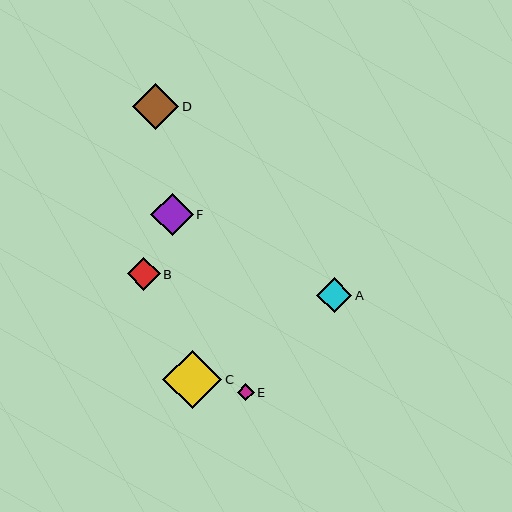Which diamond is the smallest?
Diamond E is the smallest with a size of approximately 17 pixels.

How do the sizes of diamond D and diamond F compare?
Diamond D and diamond F are approximately the same size.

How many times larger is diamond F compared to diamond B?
Diamond F is approximately 1.3 times the size of diamond B.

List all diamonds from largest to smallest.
From largest to smallest: C, D, F, A, B, E.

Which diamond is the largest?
Diamond C is the largest with a size of approximately 59 pixels.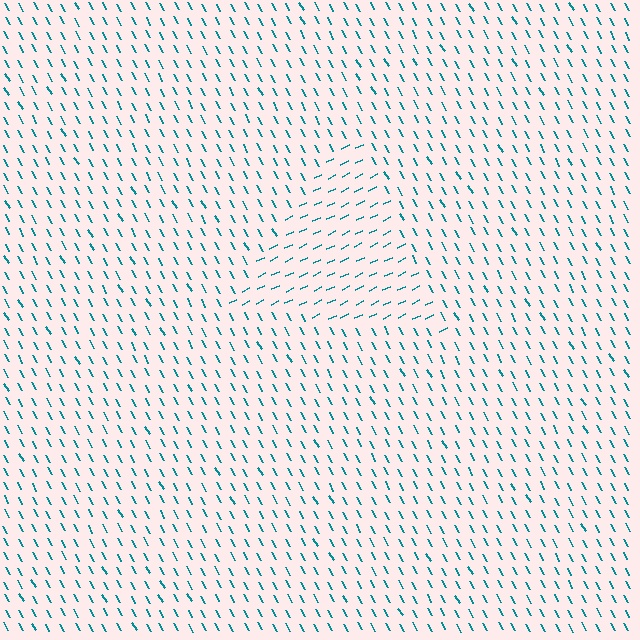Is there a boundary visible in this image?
Yes, there is a texture boundary formed by a change in line orientation.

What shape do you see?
I see a triangle.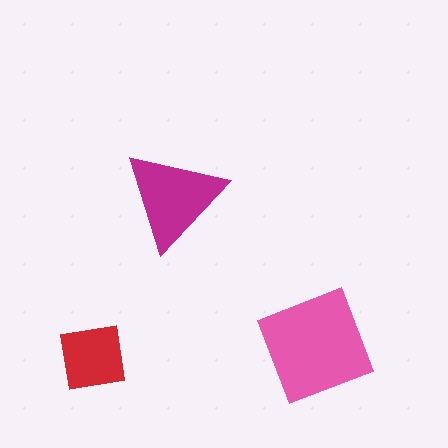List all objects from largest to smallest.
The pink diamond, the magenta triangle, the red square.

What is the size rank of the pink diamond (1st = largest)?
1st.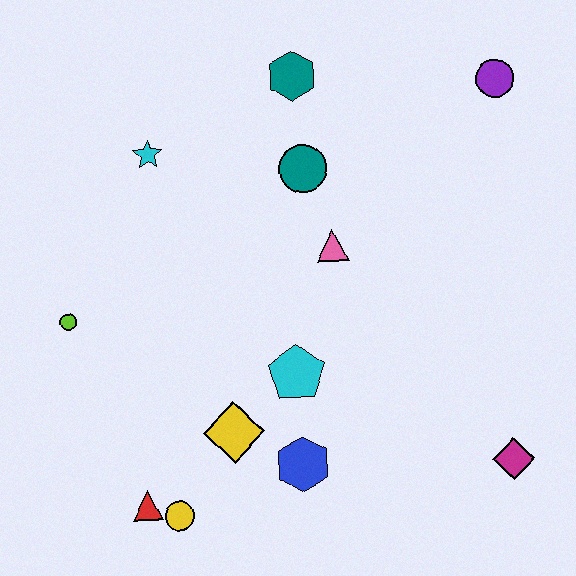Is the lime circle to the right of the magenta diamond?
No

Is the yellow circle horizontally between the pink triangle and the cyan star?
Yes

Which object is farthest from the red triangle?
The purple circle is farthest from the red triangle.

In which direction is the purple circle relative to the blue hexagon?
The purple circle is above the blue hexagon.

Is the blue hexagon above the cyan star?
No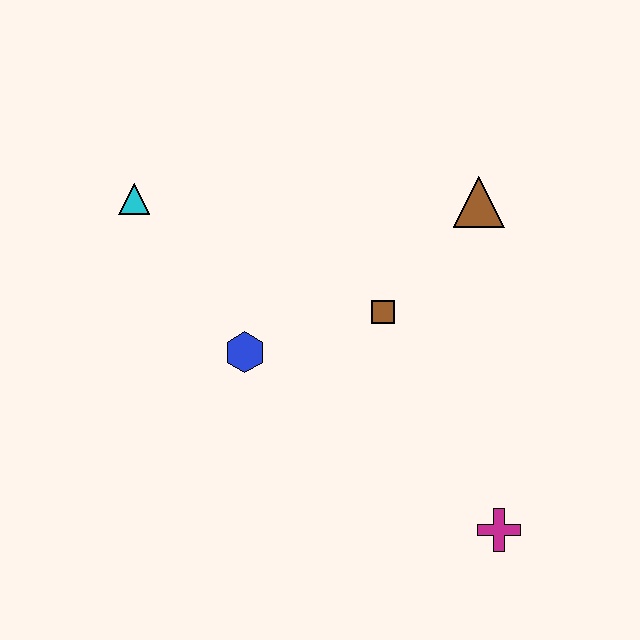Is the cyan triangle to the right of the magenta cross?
No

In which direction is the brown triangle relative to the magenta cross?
The brown triangle is above the magenta cross.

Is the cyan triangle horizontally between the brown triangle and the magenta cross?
No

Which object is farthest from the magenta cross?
The cyan triangle is farthest from the magenta cross.